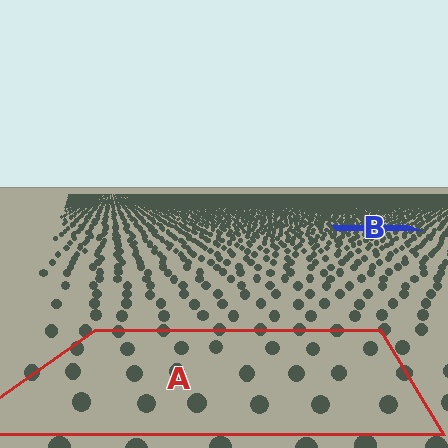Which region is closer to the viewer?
Region A is closer. The texture elements there are larger and more spread out.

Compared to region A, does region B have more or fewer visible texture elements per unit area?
Region B has more texture elements per unit area — they are packed more densely because it is farther away.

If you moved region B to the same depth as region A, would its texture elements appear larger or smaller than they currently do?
They would appear larger. At a closer depth, the same texture elements are projected at a bigger on-screen size.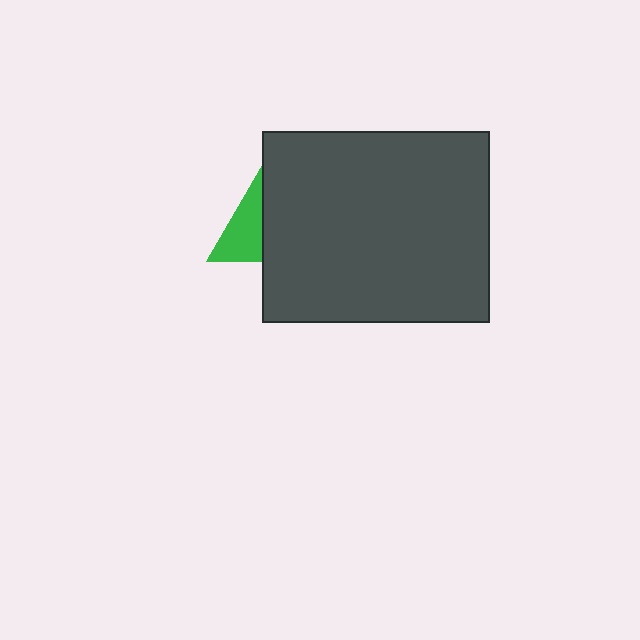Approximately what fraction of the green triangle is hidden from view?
Roughly 59% of the green triangle is hidden behind the dark gray rectangle.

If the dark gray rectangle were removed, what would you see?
You would see the complete green triangle.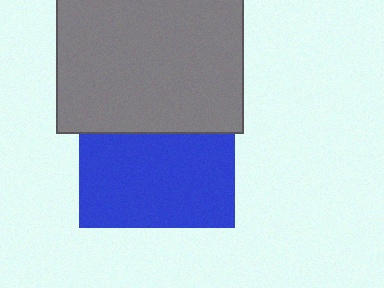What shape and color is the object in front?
The object in front is a gray square.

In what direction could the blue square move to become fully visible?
The blue square could move down. That would shift it out from behind the gray square entirely.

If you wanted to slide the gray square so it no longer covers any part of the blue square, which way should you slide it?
Slide it up — that is the most direct way to separate the two shapes.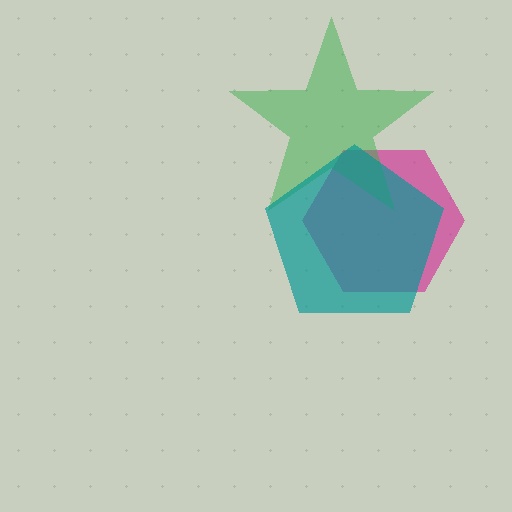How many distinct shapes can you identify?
There are 3 distinct shapes: a magenta hexagon, a green star, a teal pentagon.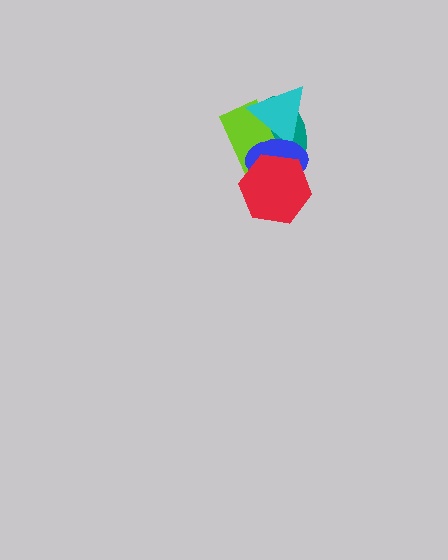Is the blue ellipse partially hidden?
Yes, it is partially covered by another shape.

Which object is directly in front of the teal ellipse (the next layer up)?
The lime rectangle is directly in front of the teal ellipse.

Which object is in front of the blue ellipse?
The red hexagon is in front of the blue ellipse.